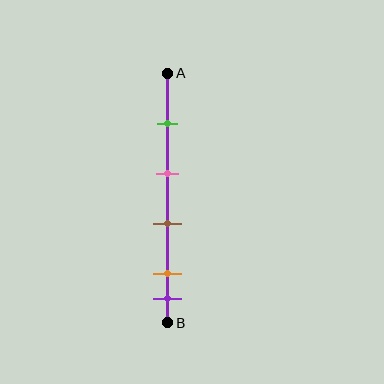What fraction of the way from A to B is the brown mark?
The brown mark is approximately 60% (0.6) of the way from A to B.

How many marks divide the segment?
There are 5 marks dividing the segment.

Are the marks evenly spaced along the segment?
No, the marks are not evenly spaced.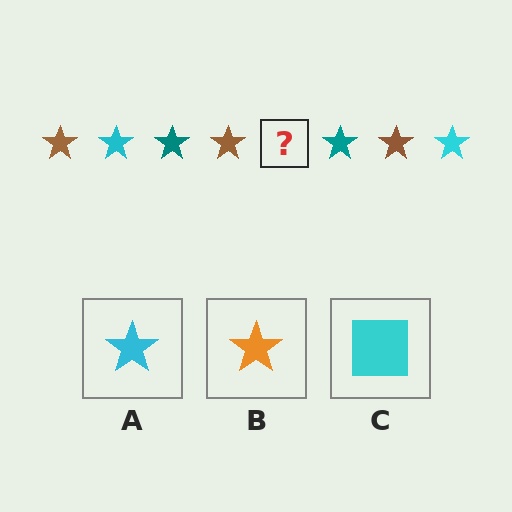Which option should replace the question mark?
Option A.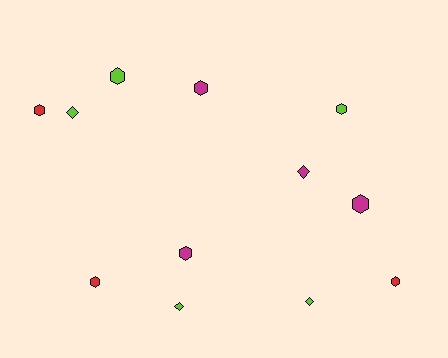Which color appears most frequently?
Lime, with 5 objects.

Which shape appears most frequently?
Hexagon, with 8 objects.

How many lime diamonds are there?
There are 3 lime diamonds.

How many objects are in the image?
There are 12 objects.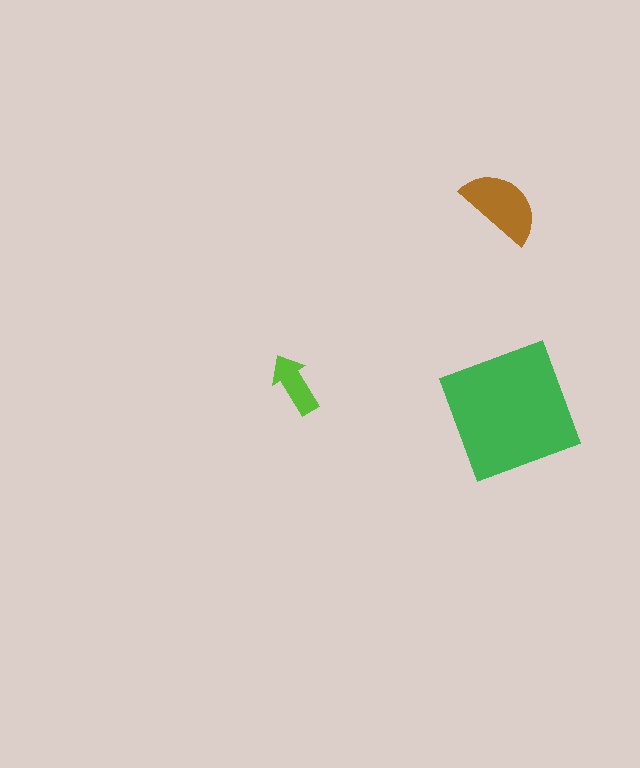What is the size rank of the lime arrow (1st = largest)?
3rd.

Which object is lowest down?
The green square is bottommost.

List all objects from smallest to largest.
The lime arrow, the brown semicircle, the green square.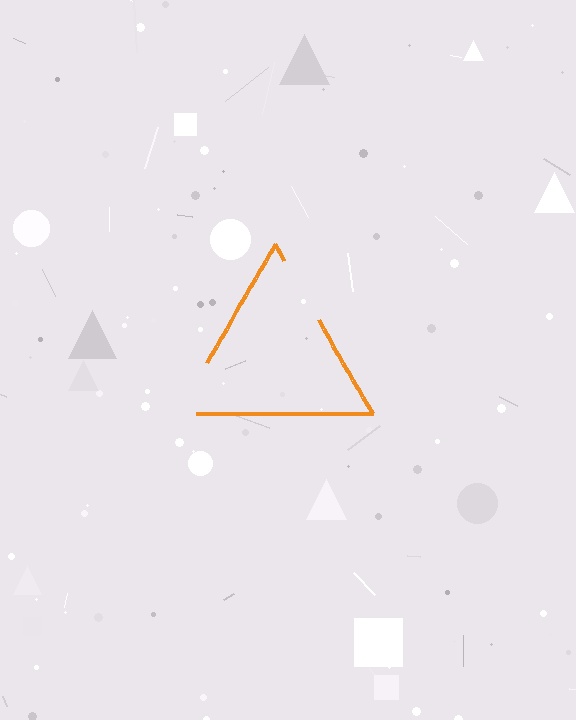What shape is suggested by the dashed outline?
The dashed outline suggests a triangle.